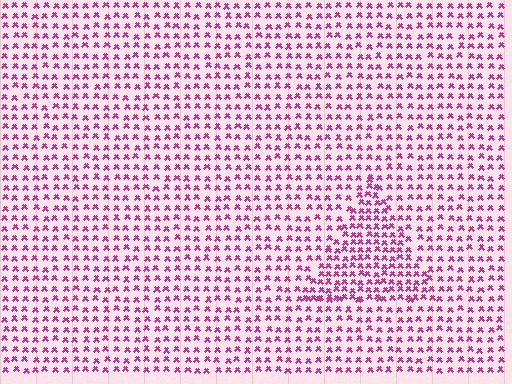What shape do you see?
I see a triangle.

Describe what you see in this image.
The image contains small magenta elements arranged at two different densities. A triangle-shaped region is visible where the elements are more densely packed than the surrounding area.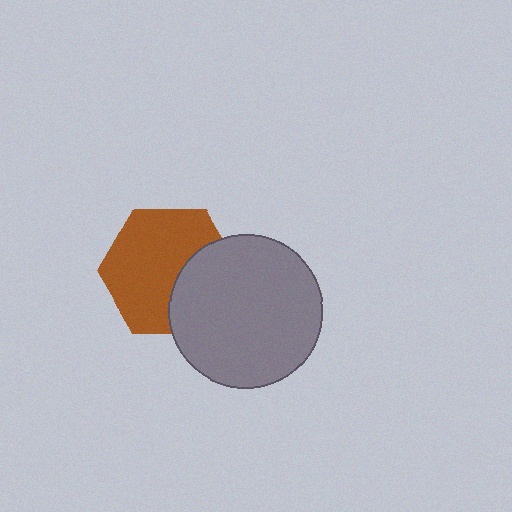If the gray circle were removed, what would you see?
You would see the complete brown hexagon.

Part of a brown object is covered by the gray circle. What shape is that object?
It is a hexagon.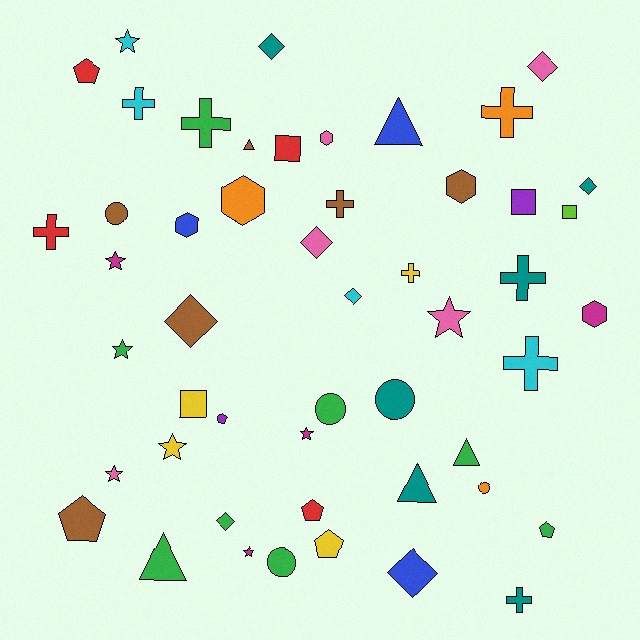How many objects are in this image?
There are 50 objects.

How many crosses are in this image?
There are 9 crosses.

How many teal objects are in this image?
There are 6 teal objects.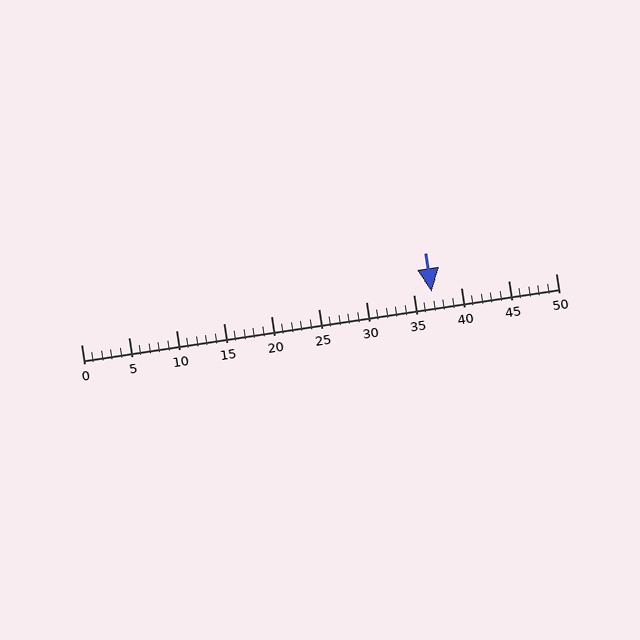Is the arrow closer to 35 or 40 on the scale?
The arrow is closer to 35.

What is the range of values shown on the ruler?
The ruler shows values from 0 to 50.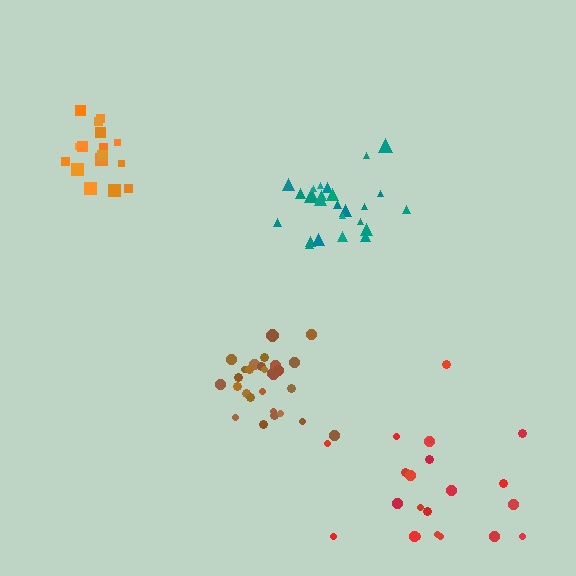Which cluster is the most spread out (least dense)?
Red.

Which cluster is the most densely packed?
Brown.